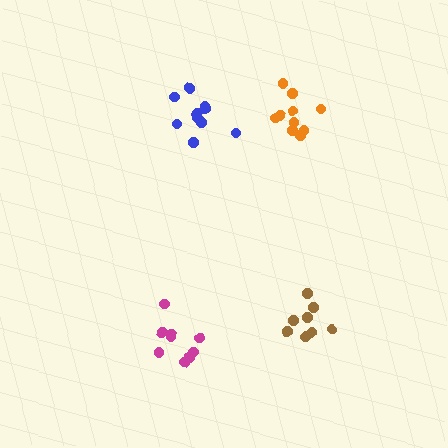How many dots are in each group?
Group 1: 9 dots, Group 2: 8 dots, Group 3: 10 dots, Group 4: 10 dots (37 total).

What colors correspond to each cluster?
The clusters are colored: magenta, brown, blue, orange.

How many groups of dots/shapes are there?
There are 4 groups.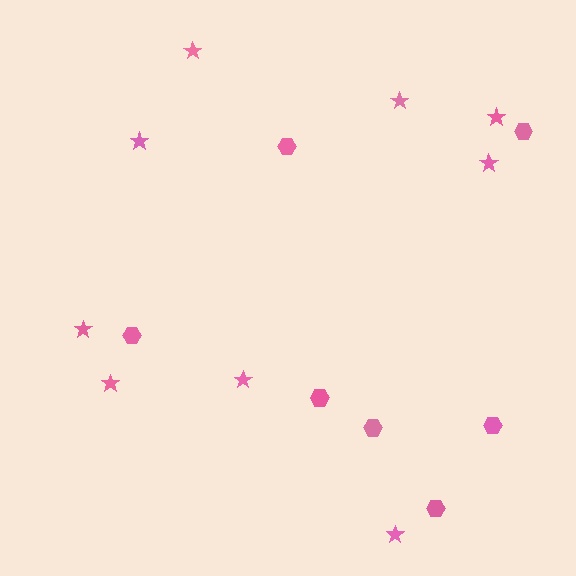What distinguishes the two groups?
There are 2 groups: one group of hexagons (7) and one group of stars (9).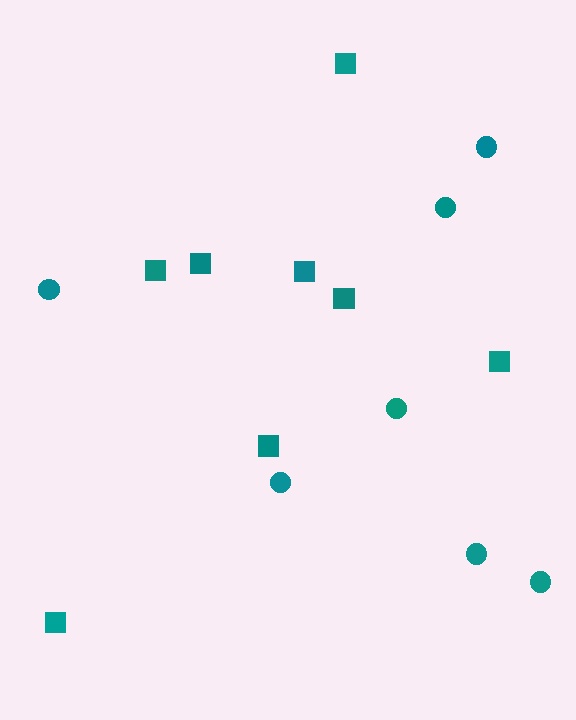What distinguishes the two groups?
There are 2 groups: one group of circles (7) and one group of squares (8).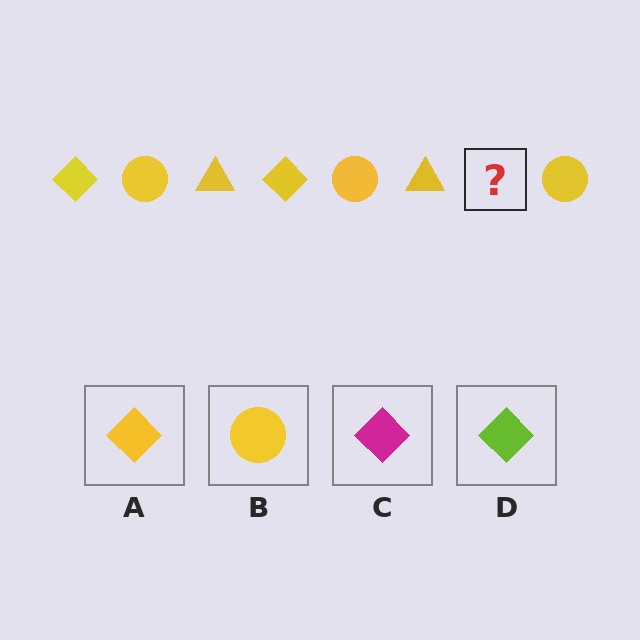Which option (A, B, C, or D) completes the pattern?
A.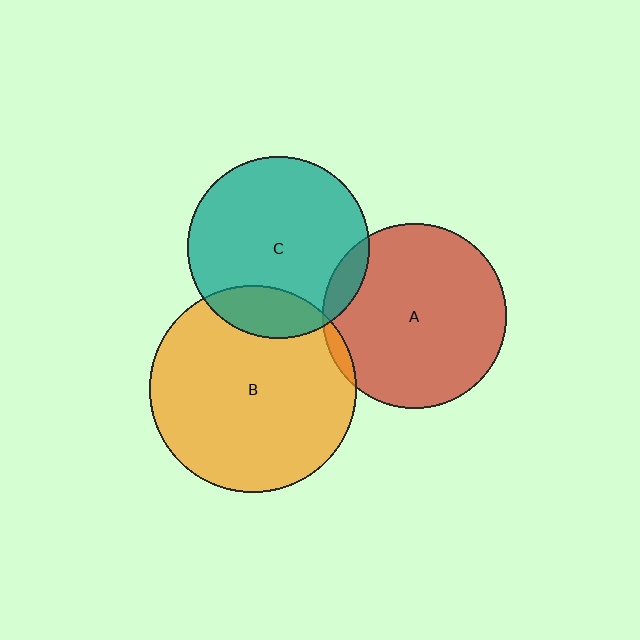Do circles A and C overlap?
Yes.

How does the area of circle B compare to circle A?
Approximately 1.3 times.